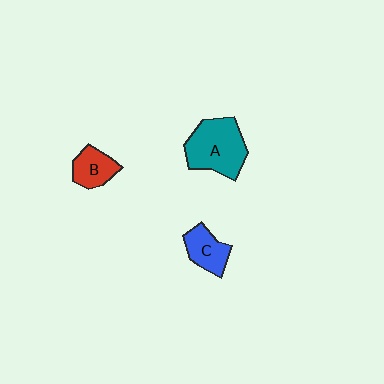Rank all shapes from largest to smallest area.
From largest to smallest: A (teal), C (blue), B (red).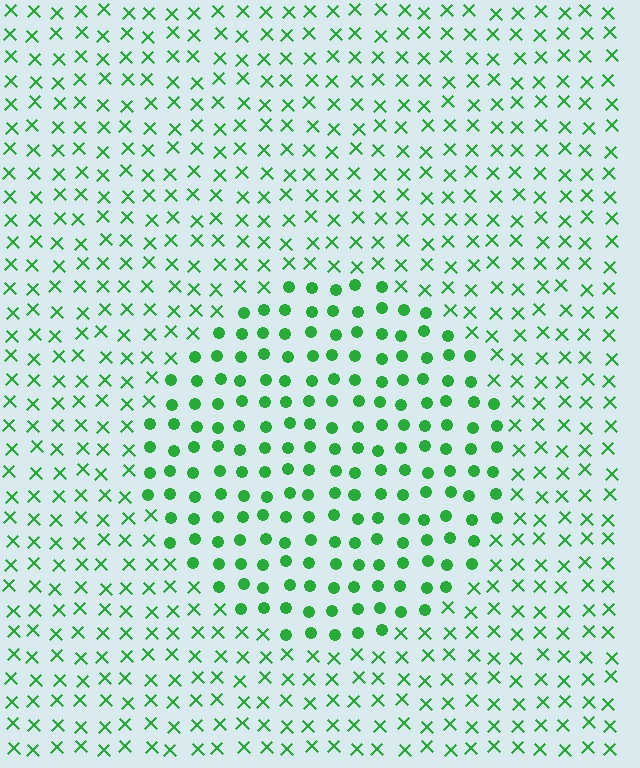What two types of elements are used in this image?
The image uses circles inside the circle region and X marks outside it.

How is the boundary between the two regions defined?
The boundary is defined by a change in element shape: circles inside vs. X marks outside. All elements share the same color and spacing.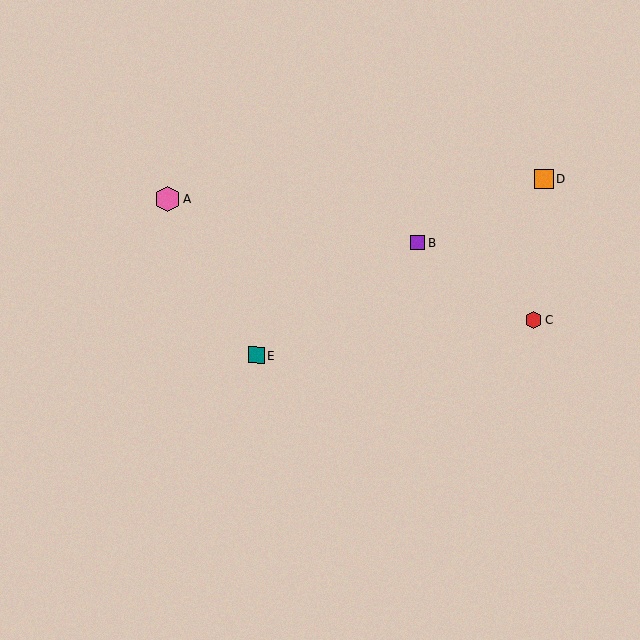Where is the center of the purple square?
The center of the purple square is at (417, 243).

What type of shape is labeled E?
Shape E is a teal square.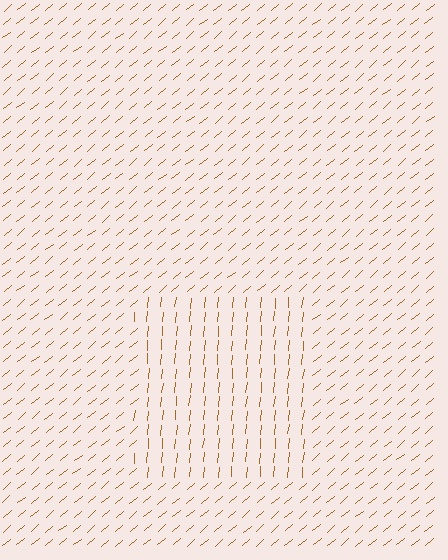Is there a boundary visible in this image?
Yes, there is a texture boundary formed by a change in line orientation.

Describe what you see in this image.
The image is filled with small brown line segments. A rectangle region in the image has lines oriented differently from the surrounding lines, creating a visible texture boundary.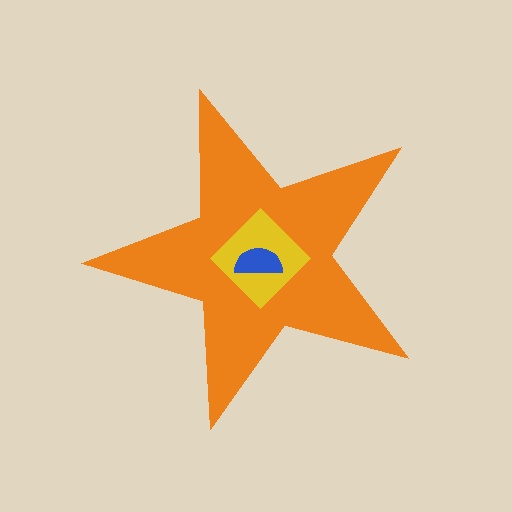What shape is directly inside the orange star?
The yellow diamond.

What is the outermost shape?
The orange star.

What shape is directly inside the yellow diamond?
The blue semicircle.